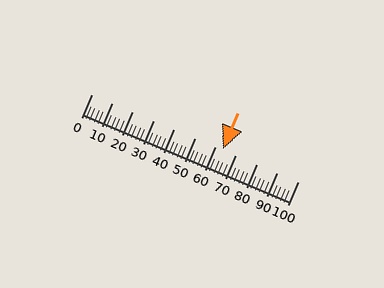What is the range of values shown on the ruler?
The ruler shows values from 0 to 100.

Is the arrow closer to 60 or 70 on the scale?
The arrow is closer to 60.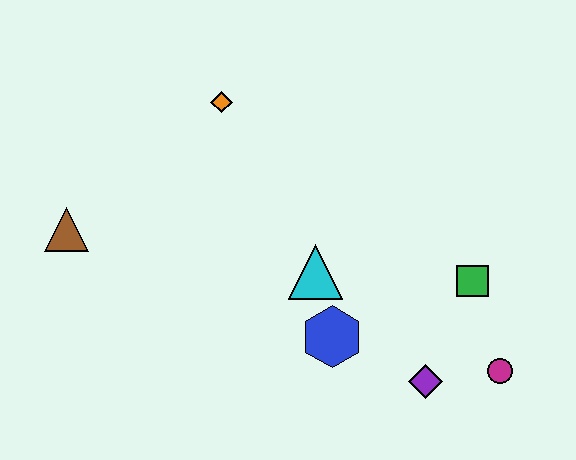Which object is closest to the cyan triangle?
The blue hexagon is closest to the cyan triangle.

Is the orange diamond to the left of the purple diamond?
Yes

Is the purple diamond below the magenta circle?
Yes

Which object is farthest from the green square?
The brown triangle is farthest from the green square.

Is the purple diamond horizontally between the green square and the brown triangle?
Yes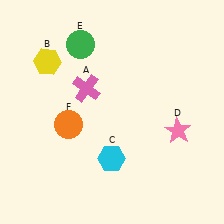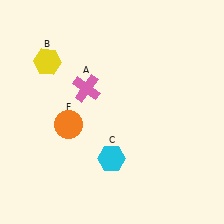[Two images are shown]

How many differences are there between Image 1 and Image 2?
There are 2 differences between the two images.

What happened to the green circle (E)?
The green circle (E) was removed in Image 2. It was in the top-left area of Image 1.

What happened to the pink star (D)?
The pink star (D) was removed in Image 2. It was in the bottom-right area of Image 1.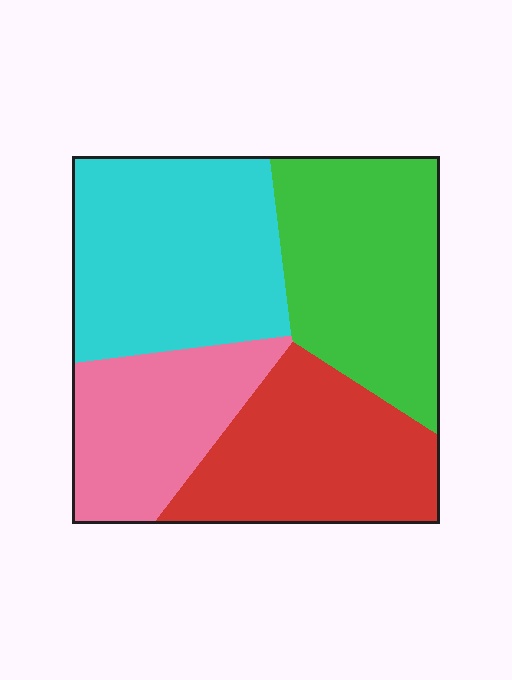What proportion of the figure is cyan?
Cyan covers roughly 30% of the figure.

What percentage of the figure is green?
Green takes up about one quarter (1/4) of the figure.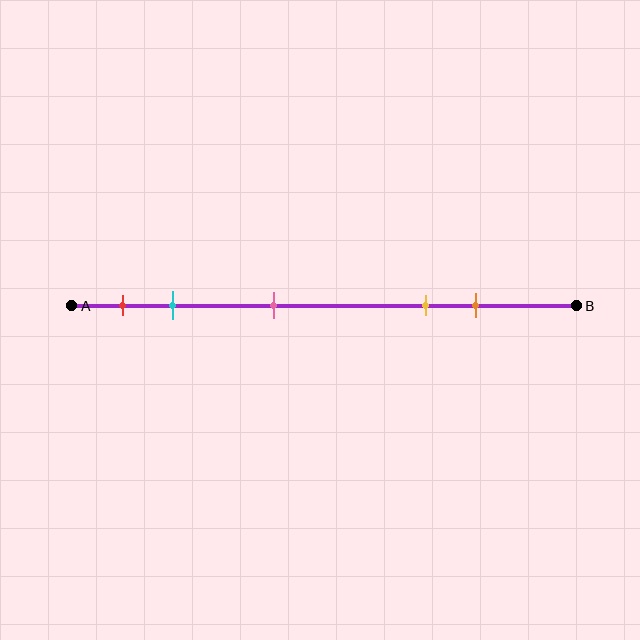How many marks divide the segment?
There are 5 marks dividing the segment.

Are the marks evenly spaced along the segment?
No, the marks are not evenly spaced.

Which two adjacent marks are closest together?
The red and cyan marks are the closest adjacent pair.